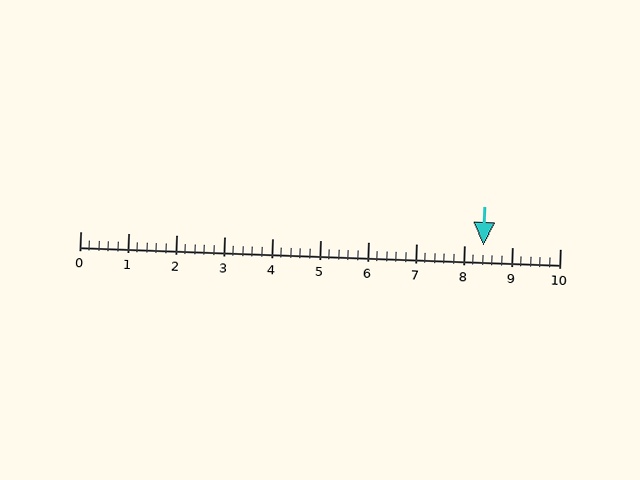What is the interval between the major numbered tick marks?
The major tick marks are spaced 1 units apart.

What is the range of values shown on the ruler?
The ruler shows values from 0 to 10.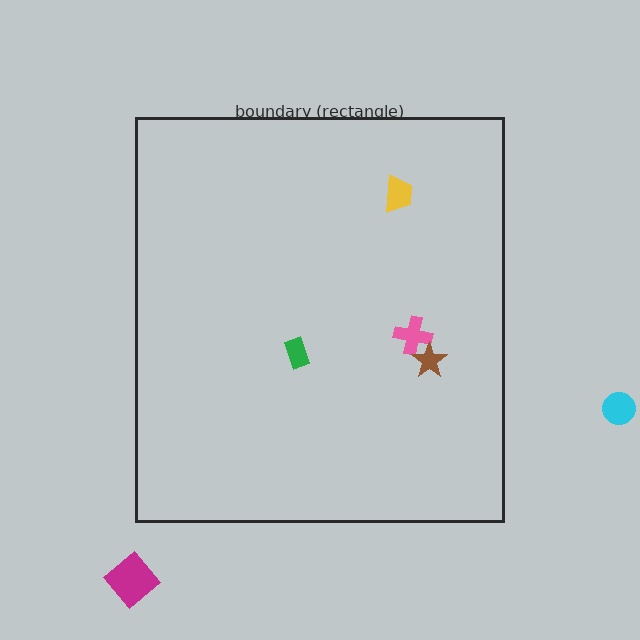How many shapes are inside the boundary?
4 inside, 2 outside.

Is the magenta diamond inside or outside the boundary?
Outside.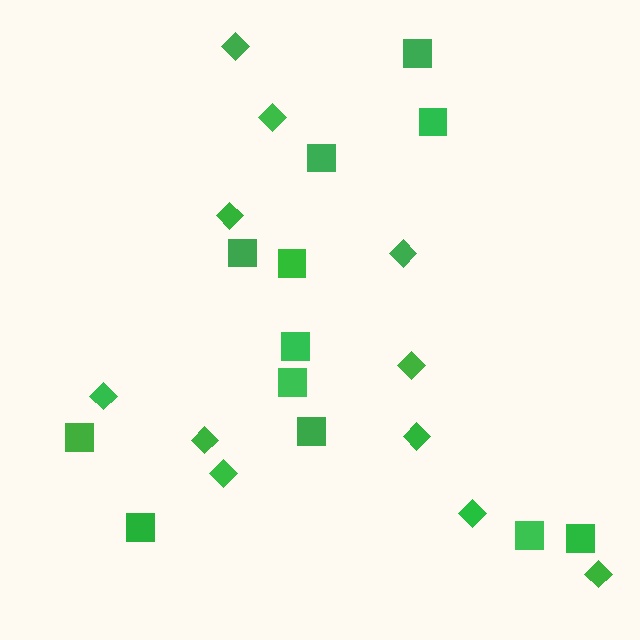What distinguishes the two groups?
There are 2 groups: one group of squares (12) and one group of diamonds (11).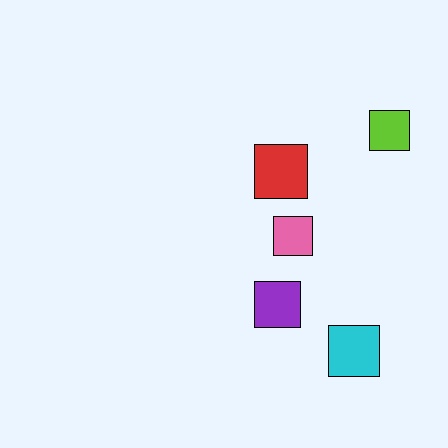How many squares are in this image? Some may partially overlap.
There are 5 squares.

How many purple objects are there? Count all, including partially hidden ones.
There is 1 purple object.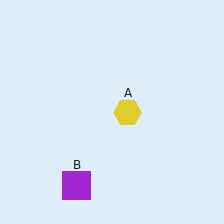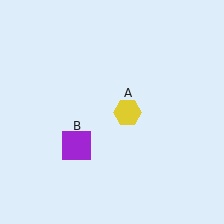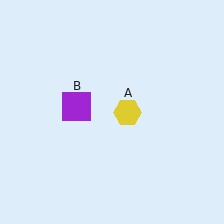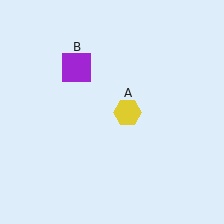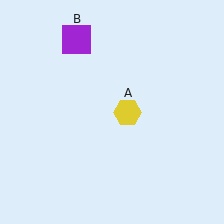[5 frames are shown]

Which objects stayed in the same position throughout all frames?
Yellow hexagon (object A) remained stationary.